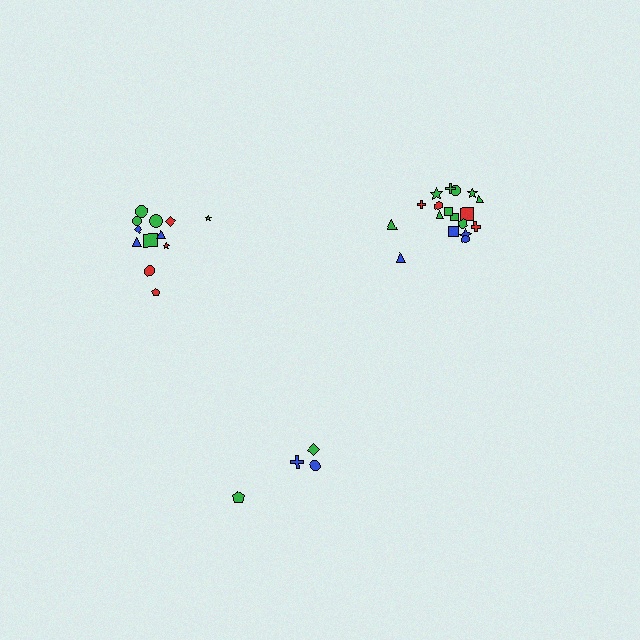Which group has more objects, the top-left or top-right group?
The top-right group.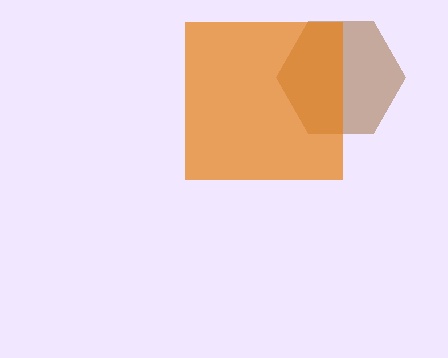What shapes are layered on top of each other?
The layered shapes are: a brown hexagon, an orange square.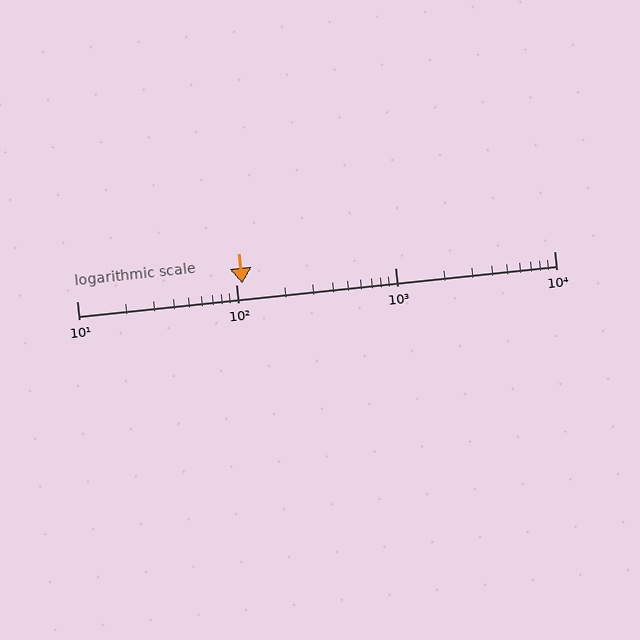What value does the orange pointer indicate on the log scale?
The pointer indicates approximately 110.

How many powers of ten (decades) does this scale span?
The scale spans 3 decades, from 10 to 10000.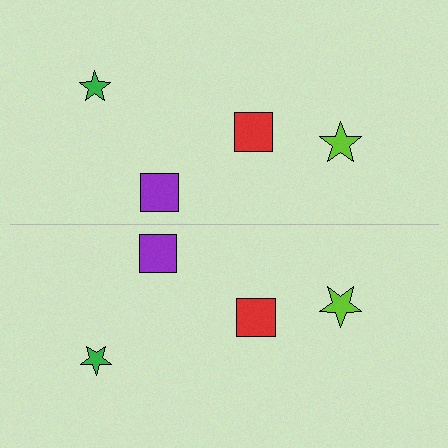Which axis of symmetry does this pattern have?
The pattern has a horizontal axis of symmetry running through the center of the image.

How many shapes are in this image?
There are 8 shapes in this image.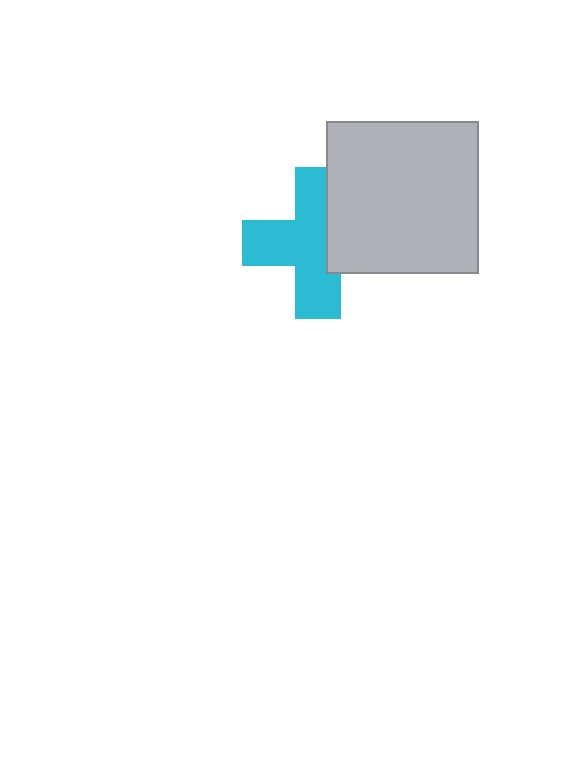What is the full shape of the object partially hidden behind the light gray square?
The partially hidden object is a cyan cross.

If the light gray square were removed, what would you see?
You would see the complete cyan cross.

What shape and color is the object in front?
The object in front is a light gray square.